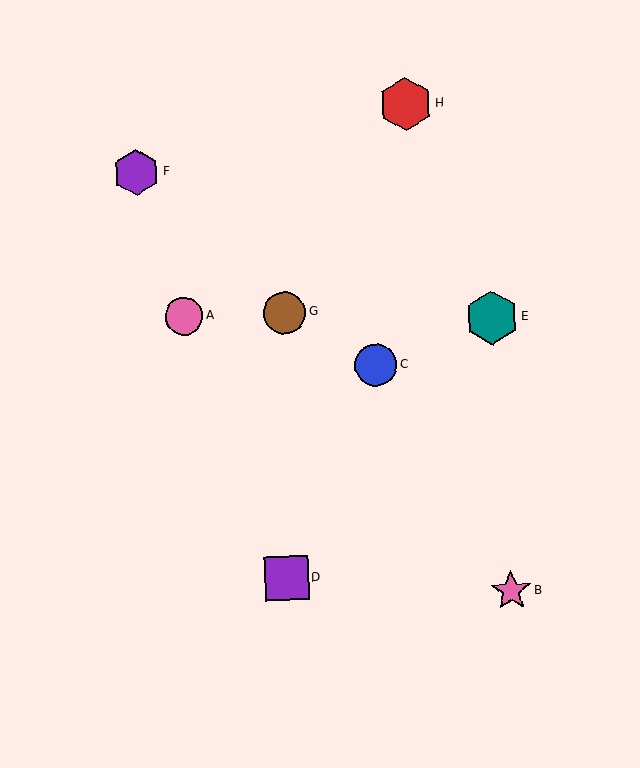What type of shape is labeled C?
Shape C is a blue circle.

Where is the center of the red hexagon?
The center of the red hexagon is at (406, 104).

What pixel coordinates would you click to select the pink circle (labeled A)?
Click at (184, 316) to select the pink circle A.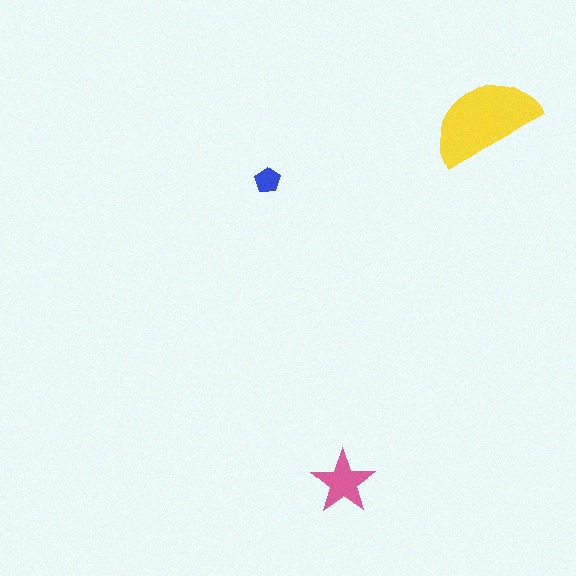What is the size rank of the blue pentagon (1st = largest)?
3rd.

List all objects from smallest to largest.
The blue pentagon, the pink star, the yellow semicircle.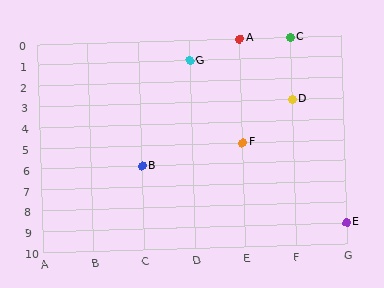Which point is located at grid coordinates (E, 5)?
Point F is at (E, 5).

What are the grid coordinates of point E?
Point E is at grid coordinates (G, 9).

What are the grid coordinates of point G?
Point G is at grid coordinates (D, 1).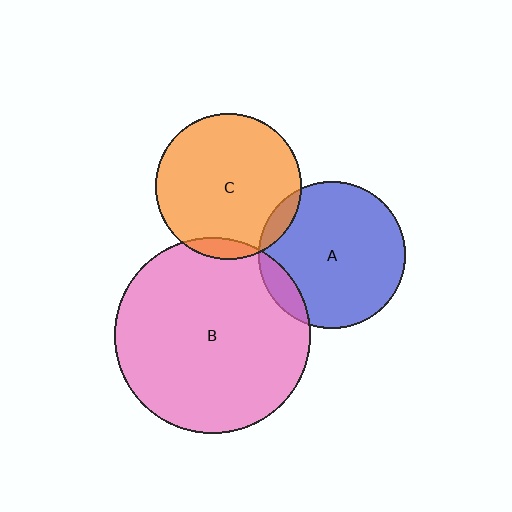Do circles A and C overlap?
Yes.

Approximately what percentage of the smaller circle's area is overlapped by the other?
Approximately 5%.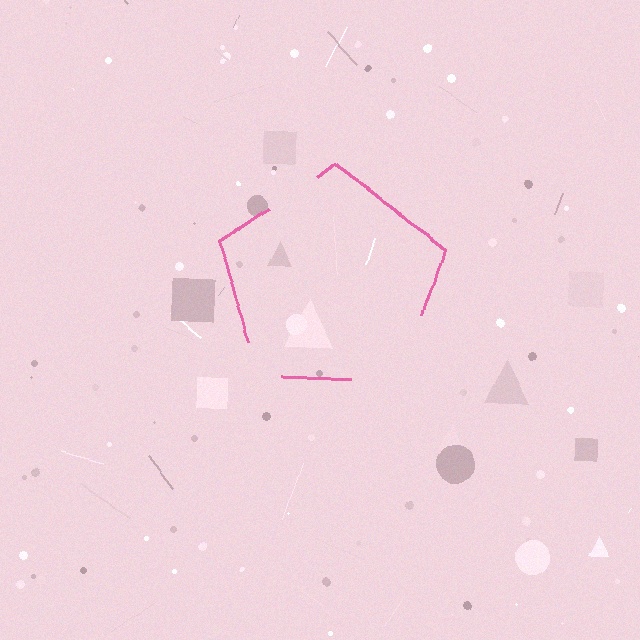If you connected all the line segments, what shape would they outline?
They would outline a pentagon.